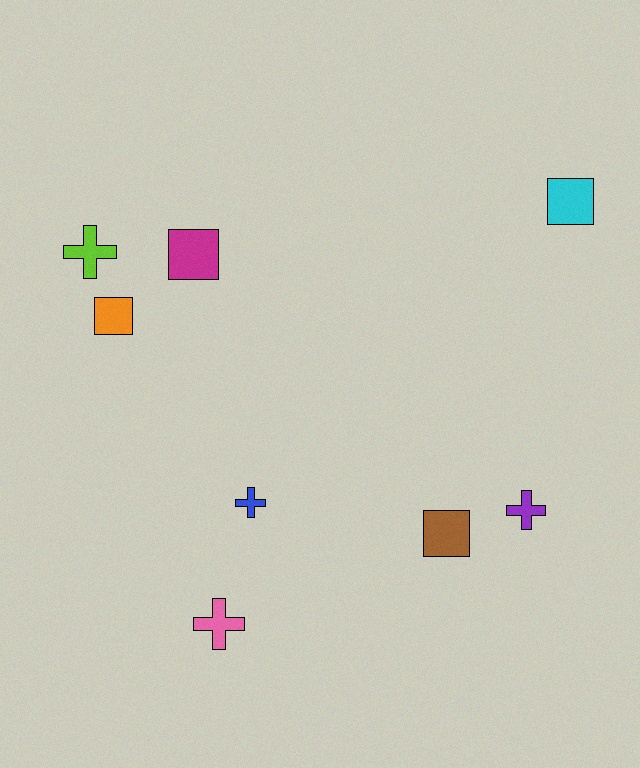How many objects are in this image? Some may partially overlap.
There are 8 objects.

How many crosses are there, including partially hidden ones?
There are 4 crosses.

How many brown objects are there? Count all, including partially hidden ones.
There is 1 brown object.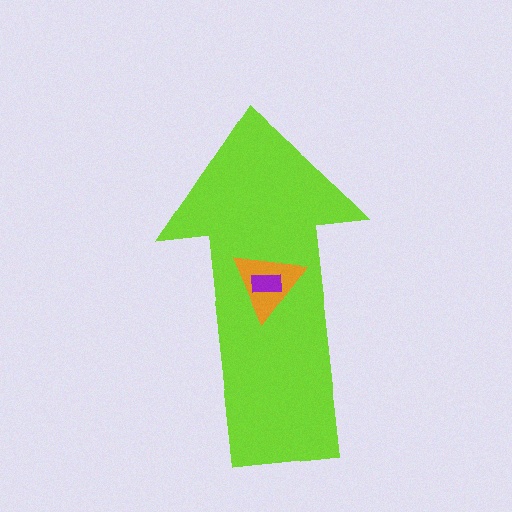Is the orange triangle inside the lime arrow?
Yes.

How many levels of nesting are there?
3.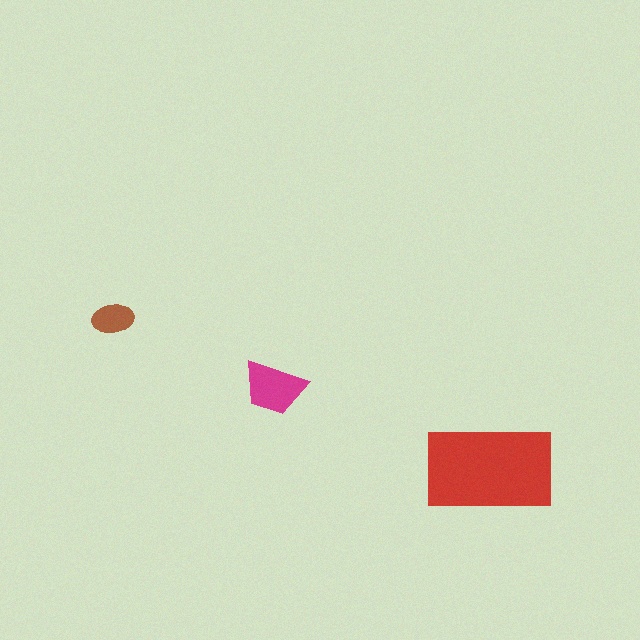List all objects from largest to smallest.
The red rectangle, the magenta trapezoid, the brown ellipse.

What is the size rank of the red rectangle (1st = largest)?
1st.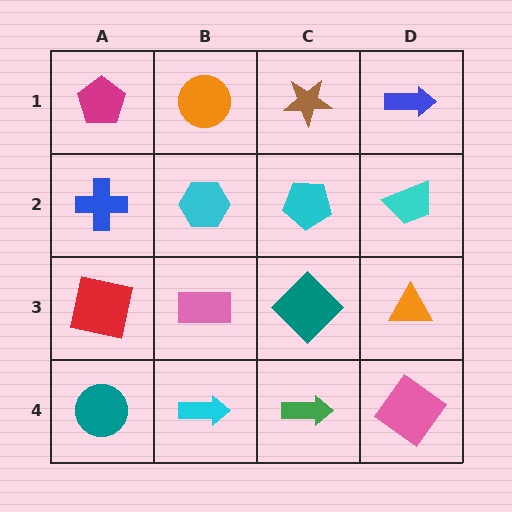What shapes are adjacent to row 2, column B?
An orange circle (row 1, column B), a pink rectangle (row 3, column B), a blue cross (row 2, column A), a cyan pentagon (row 2, column C).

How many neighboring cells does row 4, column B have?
3.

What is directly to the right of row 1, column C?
A blue arrow.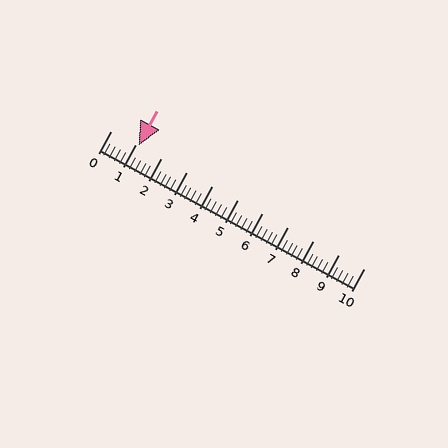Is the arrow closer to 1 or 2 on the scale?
The arrow is closer to 1.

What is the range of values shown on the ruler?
The ruler shows values from 0 to 10.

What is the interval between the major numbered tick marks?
The major tick marks are spaced 1 units apart.